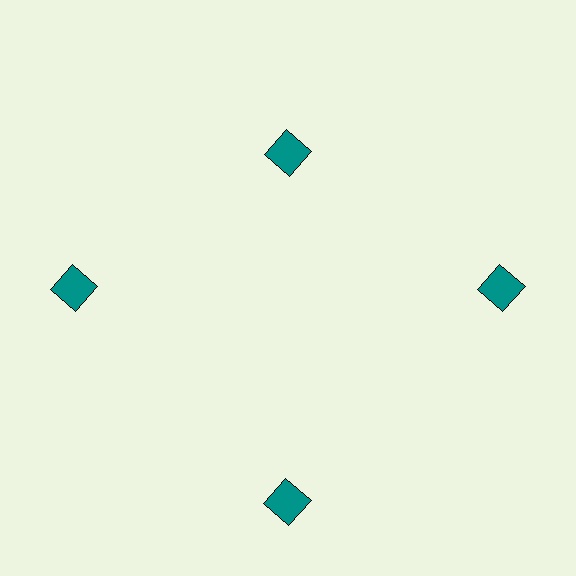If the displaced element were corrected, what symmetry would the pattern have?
It would have 4-fold rotational symmetry — the pattern would map onto itself every 90 degrees.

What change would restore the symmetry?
The symmetry would be restored by moving it outward, back onto the ring so that all 4 squares sit at equal angles and equal distance from the center.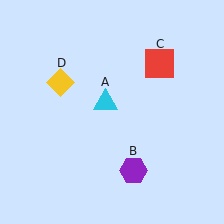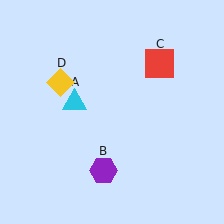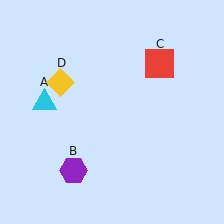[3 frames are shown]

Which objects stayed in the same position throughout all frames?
Red square (object C) and yellow diamond (object D) remained stationary.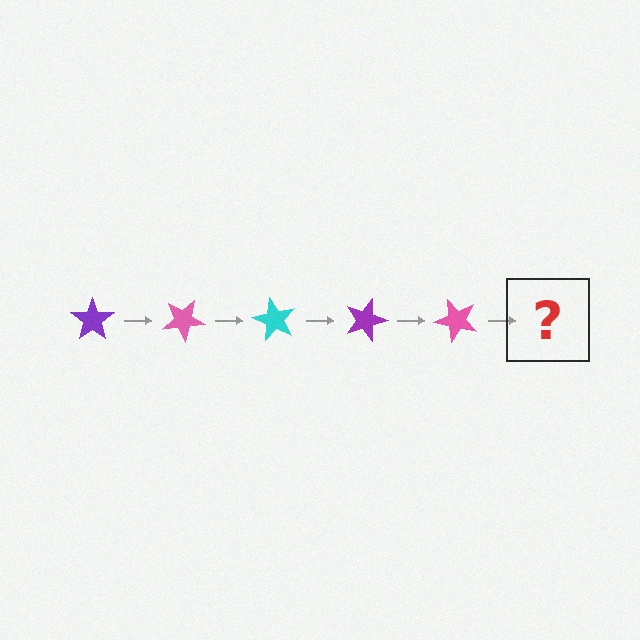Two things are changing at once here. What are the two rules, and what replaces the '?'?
The two rules are that it rotates 30 degrees each step and the color cycles through purple, pink, and cyan. The '?' should be a cyan star, rotated 150 degrees from the start.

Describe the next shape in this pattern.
It should be a cyan star, rotated 150 degrees from the start.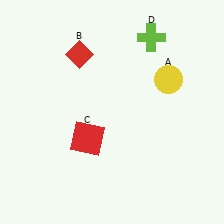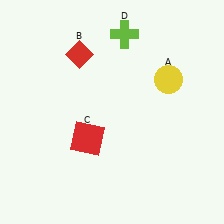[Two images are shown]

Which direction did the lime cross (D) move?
The lime cross (D) moved left.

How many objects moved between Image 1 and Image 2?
1 object moved between the two images.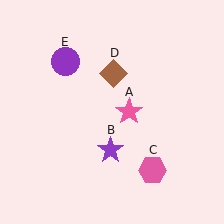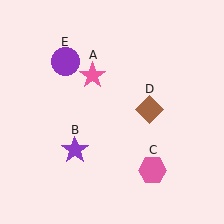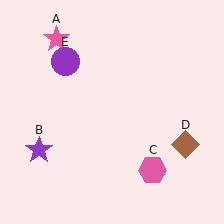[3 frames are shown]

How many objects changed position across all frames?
3 objects changed position: pink star (object A), purple star (object B), brown diamond (object D).